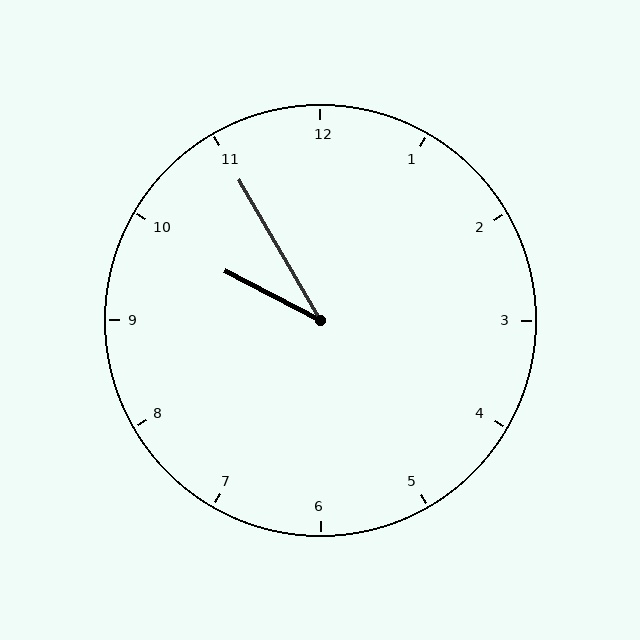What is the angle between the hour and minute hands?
Approximately 32 degrees.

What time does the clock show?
9:55.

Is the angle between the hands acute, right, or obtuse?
It is acute.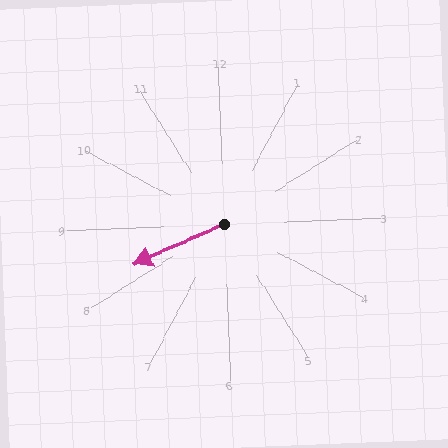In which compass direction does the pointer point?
West.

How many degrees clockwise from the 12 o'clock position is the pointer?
Approximately 248 degrees.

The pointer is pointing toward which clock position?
Roughly 8 o'clock.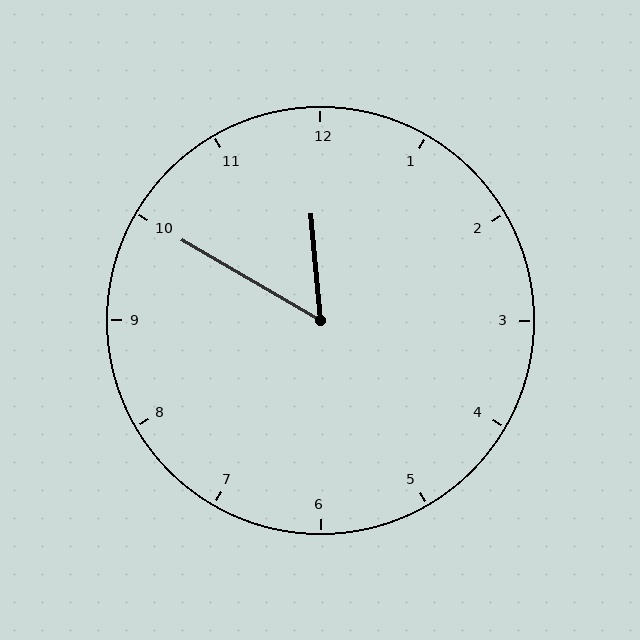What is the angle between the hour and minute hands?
Approximately 55 degrees.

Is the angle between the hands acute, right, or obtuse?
It is acute.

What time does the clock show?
11:50.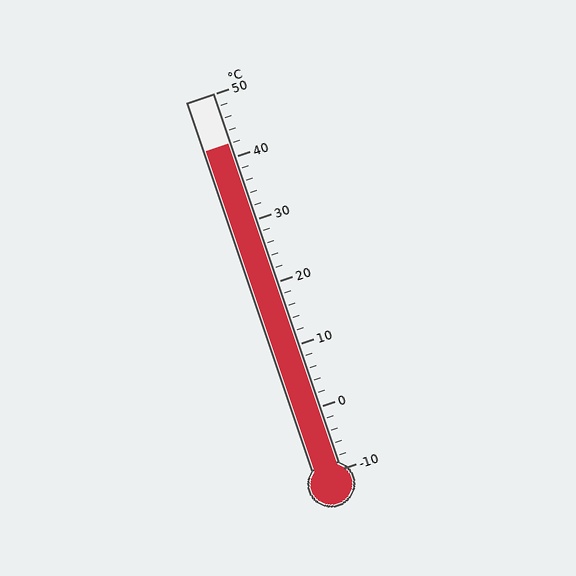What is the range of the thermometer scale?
The thermometer scale ranges from -10°C to 50°C.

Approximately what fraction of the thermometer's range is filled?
The thermometer is filled to approximately 85% of its range.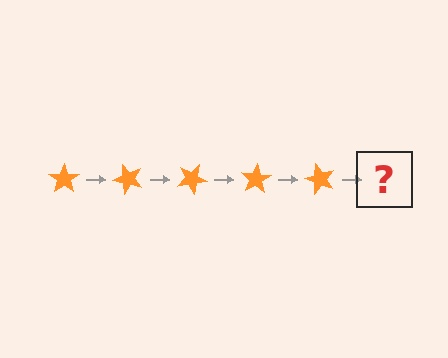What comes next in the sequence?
The next element should be an orange star rotated 250 degrees.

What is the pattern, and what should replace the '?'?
The pattern is that the star rotates 50 degrees each step. The '?' should be an orange star rotated 250 degrees.